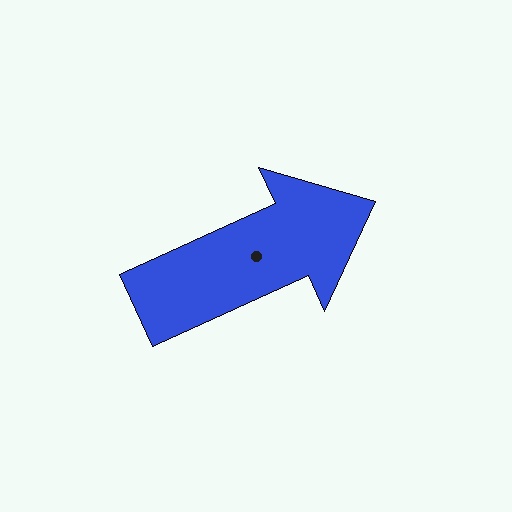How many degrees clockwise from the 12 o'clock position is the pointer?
Approximately 65 degrees.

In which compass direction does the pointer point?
Northeast.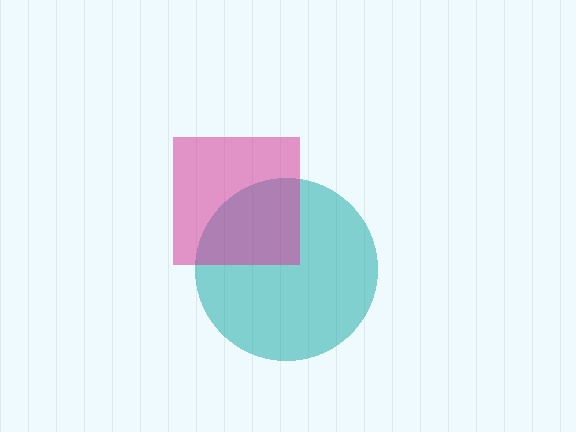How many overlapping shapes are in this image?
There are 2 overlapping shapes in the image.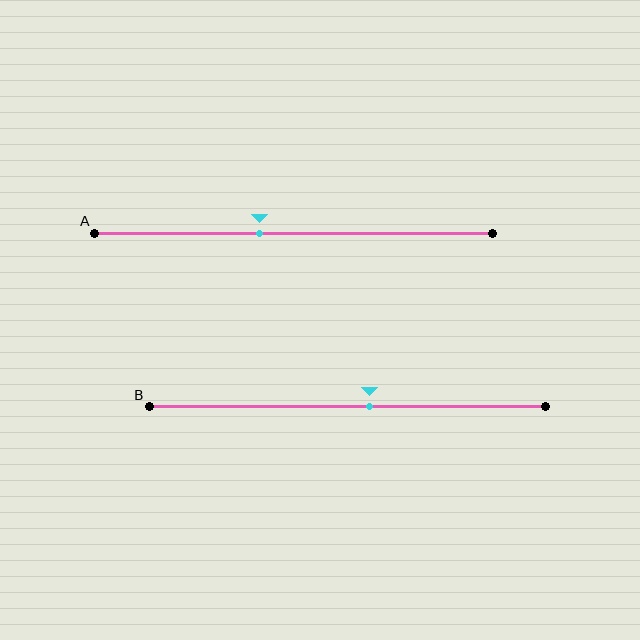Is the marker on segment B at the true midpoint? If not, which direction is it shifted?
No, the marker on segment B is shifted to the right by about 6% of the segment length.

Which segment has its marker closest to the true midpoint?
Segment B has its marker closest to the true midpoint.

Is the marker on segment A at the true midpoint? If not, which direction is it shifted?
No, the marker on segment A is shifted to the left by about 9% of the segment length.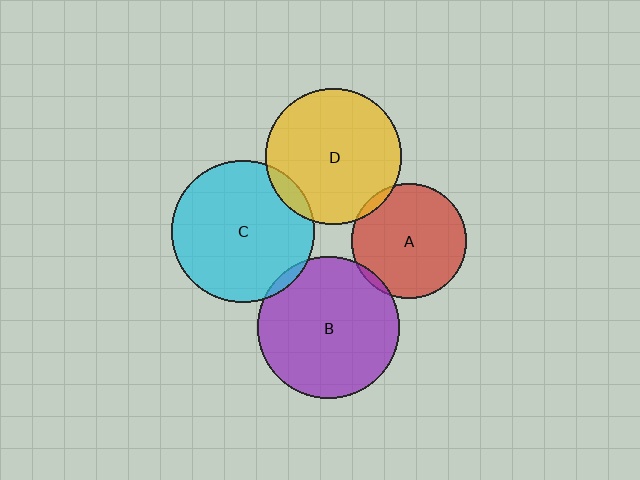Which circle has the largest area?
Circle C (cyan).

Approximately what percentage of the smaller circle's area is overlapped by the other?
Approximately 5%.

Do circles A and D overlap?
Yes.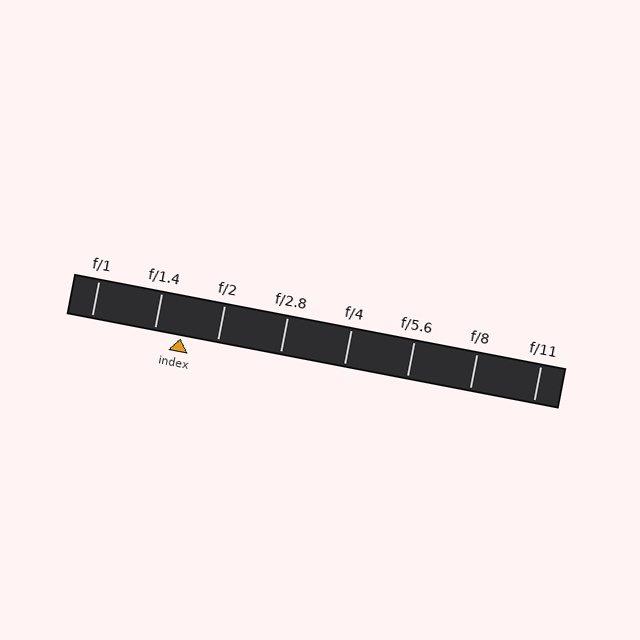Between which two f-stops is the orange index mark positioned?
The index mark is between f/1.4 and f/2.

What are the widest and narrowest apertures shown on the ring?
The widest aperture shown is f/1 and the narrowest is f/11.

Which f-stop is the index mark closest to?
The index mark is closest to f/1.4.